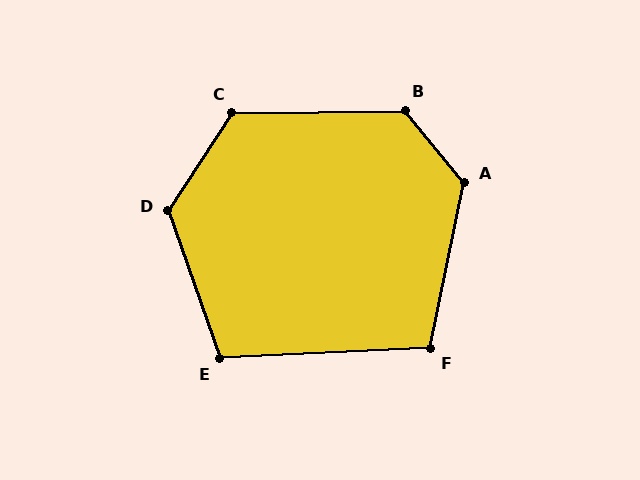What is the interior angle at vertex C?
Approximately 124 degrees (obtuse).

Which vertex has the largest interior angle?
A, at approximately 130 degrees.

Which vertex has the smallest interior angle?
F, at approximately 104 degrees.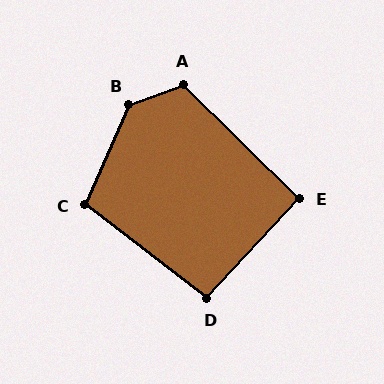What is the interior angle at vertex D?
Approximately 95 degrees (obtuse).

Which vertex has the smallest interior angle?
E, at approximately 92 degrees.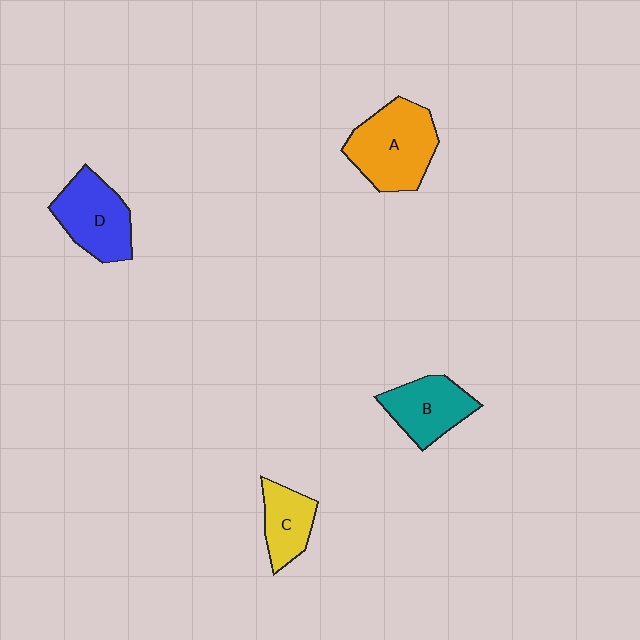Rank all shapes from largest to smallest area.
From largest to smallest: A (orange), D (blue), B (teal), C (yellow).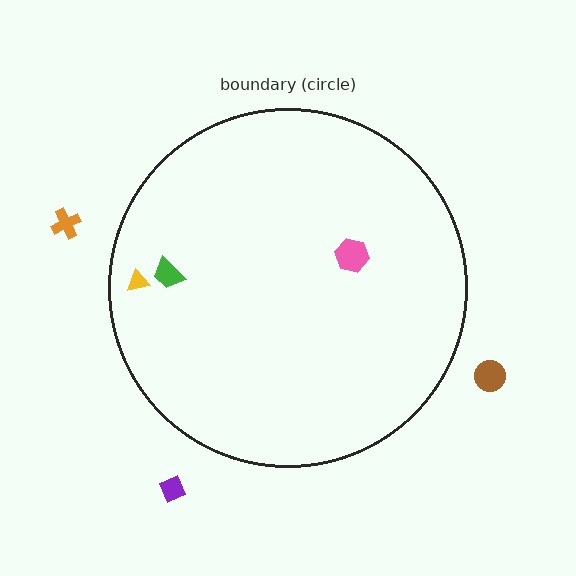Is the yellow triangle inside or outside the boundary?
Inside.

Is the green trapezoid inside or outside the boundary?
Inside.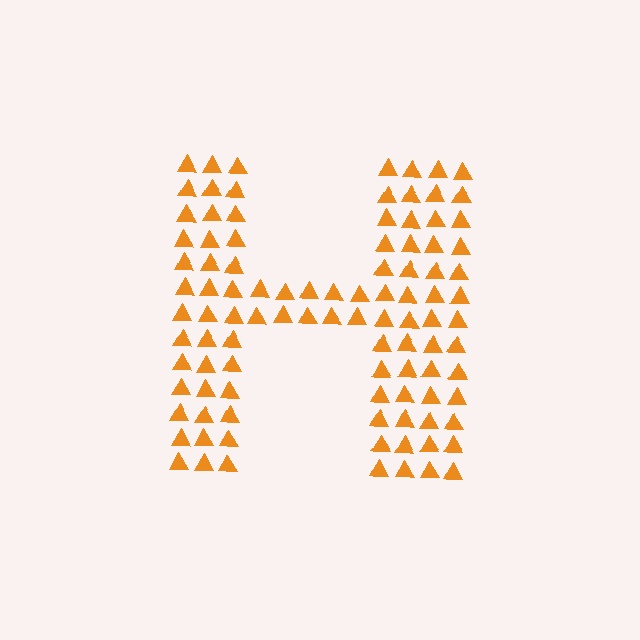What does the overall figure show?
The overall figure shows the letter H.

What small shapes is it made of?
It is made of small triangles.